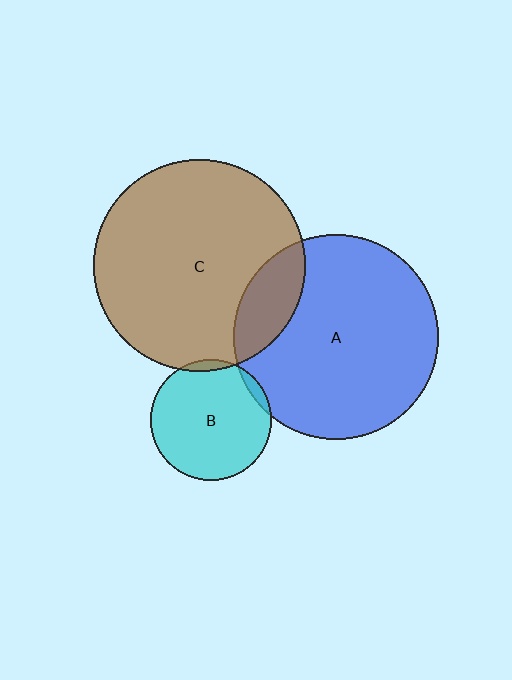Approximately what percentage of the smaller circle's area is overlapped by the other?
Approximately 5%.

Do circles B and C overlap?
Yes.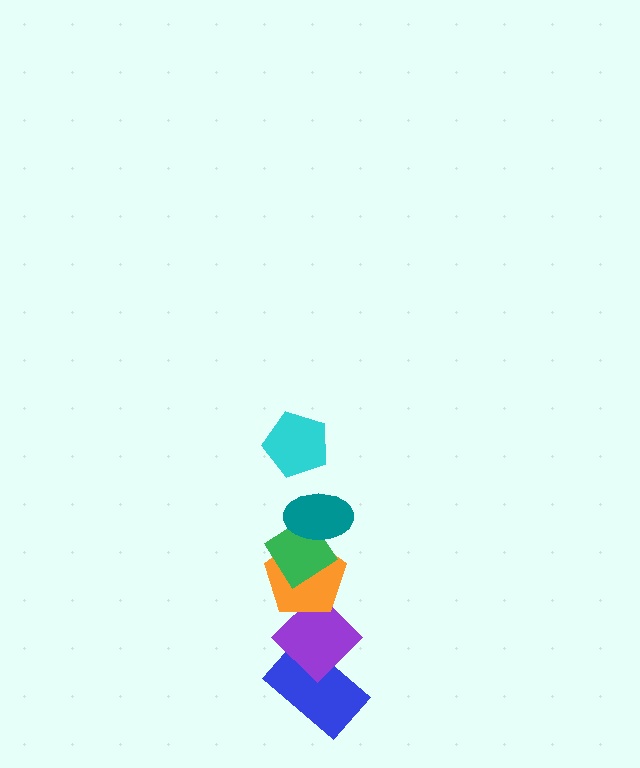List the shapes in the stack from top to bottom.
From top to bottom: the cyan pentagon, the teal ellipse, the green diamond, the orange pentagon, the purple diamond, the blue rectangle.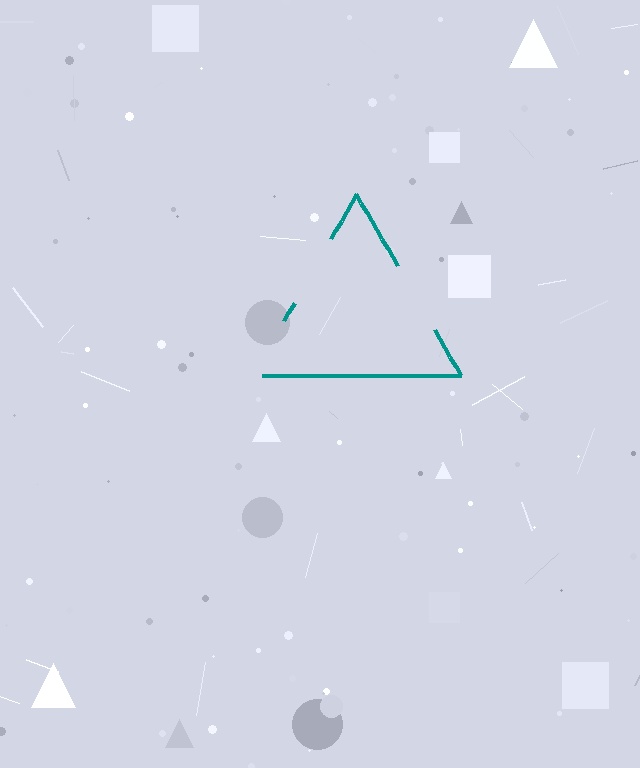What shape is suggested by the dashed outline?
The dashed outline suggests a triangle.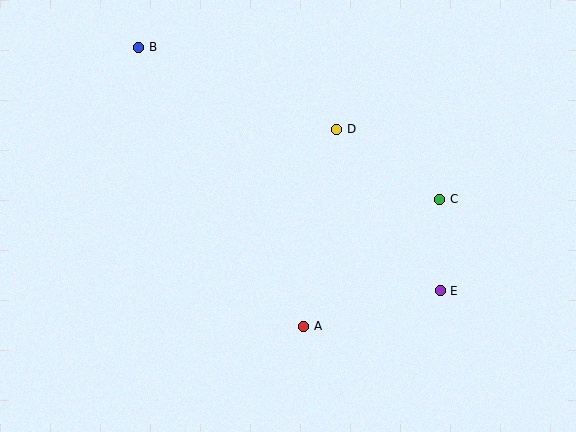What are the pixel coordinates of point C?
Point C is at (440, 199).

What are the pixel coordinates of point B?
Point B is at (139, 47).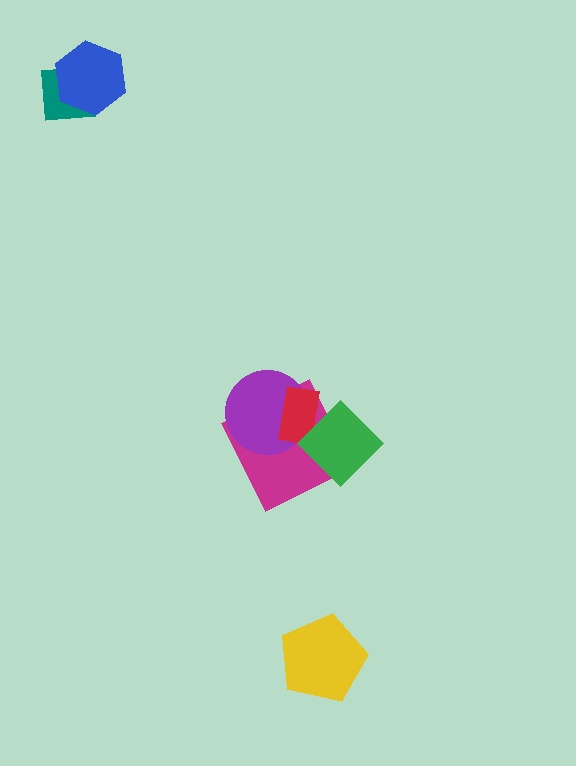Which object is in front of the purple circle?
The red rectangle is in front of the purple circle.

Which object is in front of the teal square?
The blue hexagon is in front of the teal square.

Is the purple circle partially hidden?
Yes, it is partially covered by another shape.